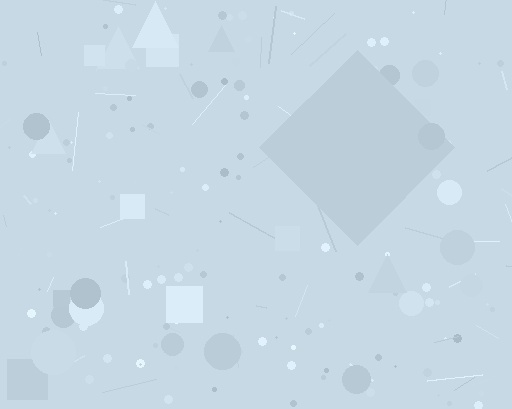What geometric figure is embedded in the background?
A diamond is embedded in the background.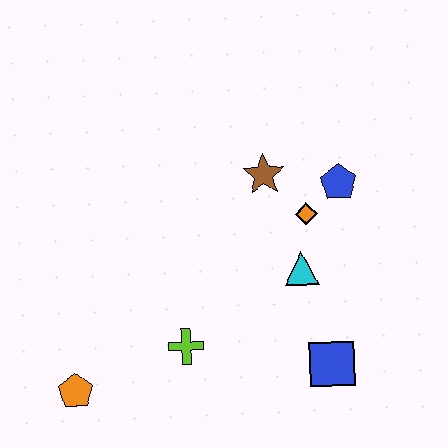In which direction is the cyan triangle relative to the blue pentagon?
The cyan triangle is below the blue pentagon.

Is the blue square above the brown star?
No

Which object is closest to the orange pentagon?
The lime cross is closest to the orange pentagon.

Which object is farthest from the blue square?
The orange pentagon is farthest from the blue square.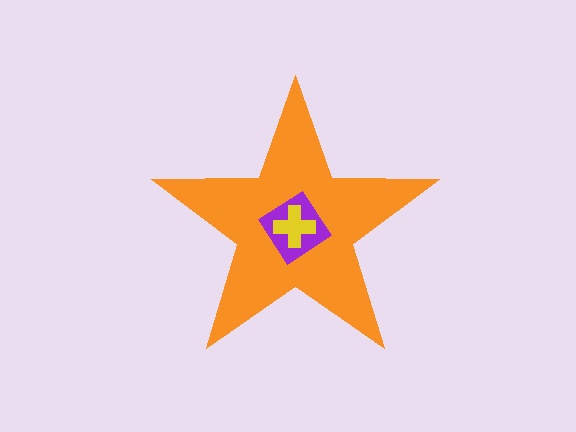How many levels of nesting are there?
3.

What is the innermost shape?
The yellow cross.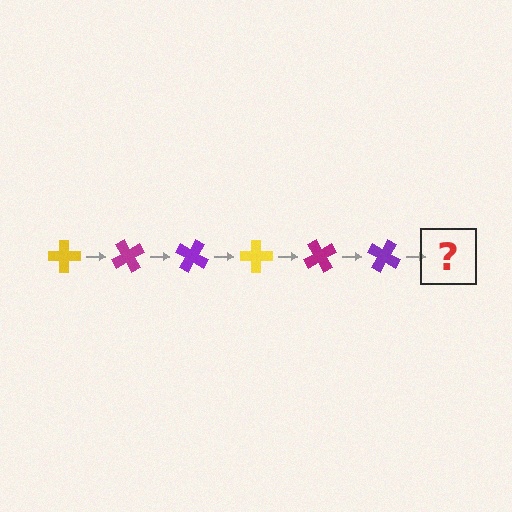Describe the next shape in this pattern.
It should be a yellow cross, rotated 360 degrees from the start.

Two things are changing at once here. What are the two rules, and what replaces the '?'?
The two rules are that it rotates 60 degrees each step and the color cycles through yellow, magenta, and purple. The '?' should be a yellow cross, rotated 360 degrees from the start.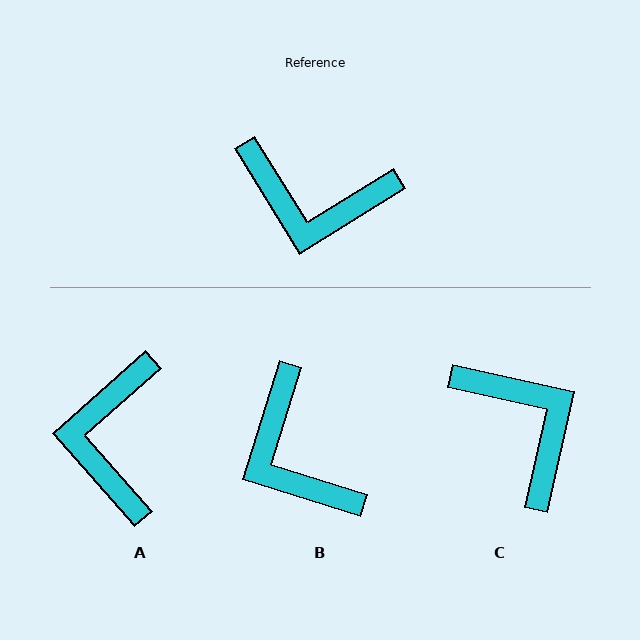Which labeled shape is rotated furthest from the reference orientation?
C, about 136 degrees away.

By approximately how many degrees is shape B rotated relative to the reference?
Approximately 49 degrees clockwise.